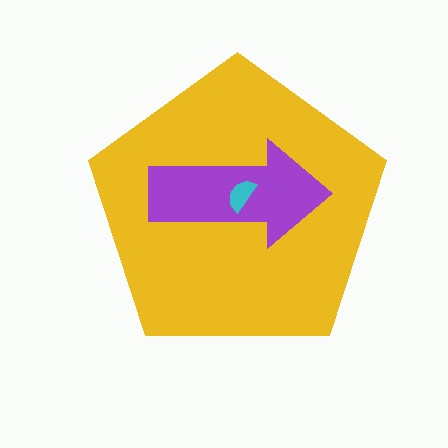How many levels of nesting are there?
3.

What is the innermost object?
The cyan semicircle.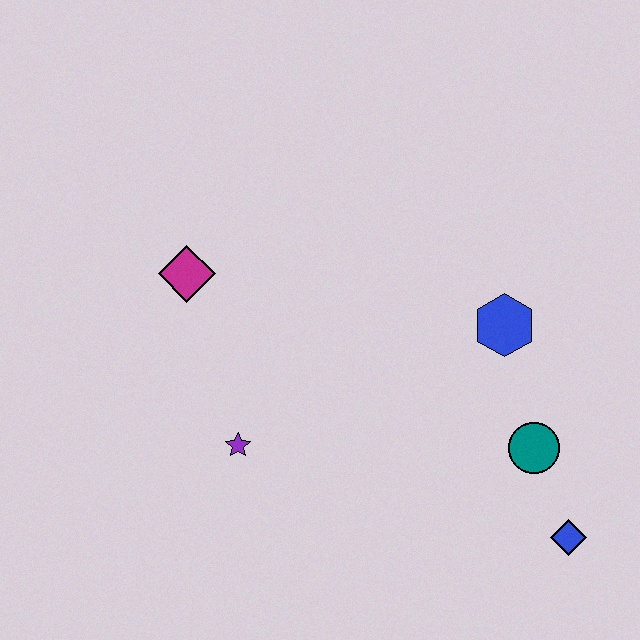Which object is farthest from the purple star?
The blue diamond is farthest from the purple star.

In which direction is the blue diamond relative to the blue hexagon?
The blue diamond is below the blue hexagon.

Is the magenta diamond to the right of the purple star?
No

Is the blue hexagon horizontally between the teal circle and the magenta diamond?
Yes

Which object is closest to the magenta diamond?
The purple star is closest to the magenta diamond.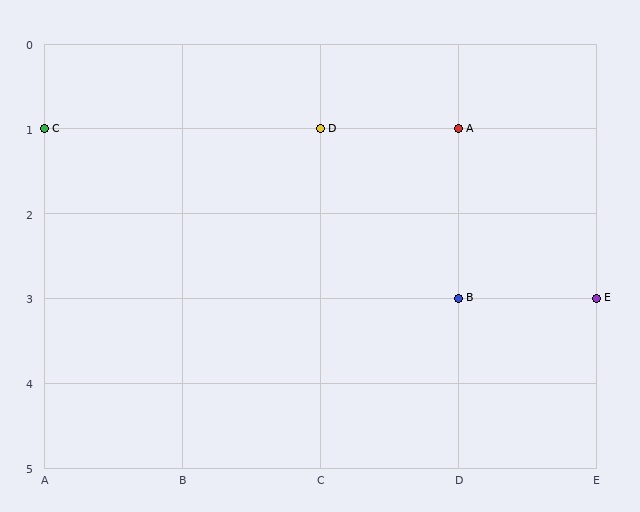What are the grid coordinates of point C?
Point C is at grid coordinates (A, 1).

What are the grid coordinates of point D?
Point D is at grid coordinates (C, 1).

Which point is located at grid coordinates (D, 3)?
Point B is at (D, 3).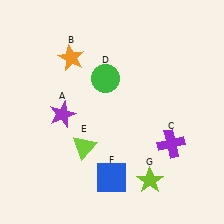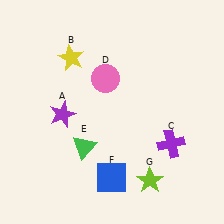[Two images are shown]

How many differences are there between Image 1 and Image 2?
There are 3 differences between the two images.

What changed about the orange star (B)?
In Image 1, B is orange. In Image 2, it changed to yellow.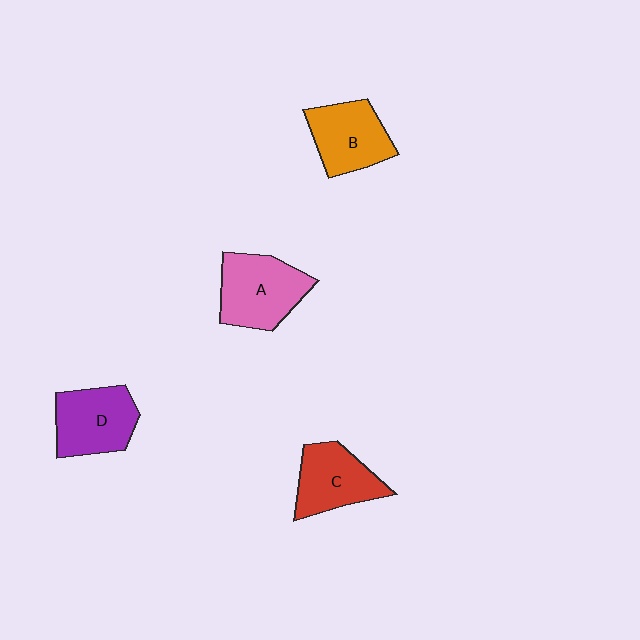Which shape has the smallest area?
Shape C (red).